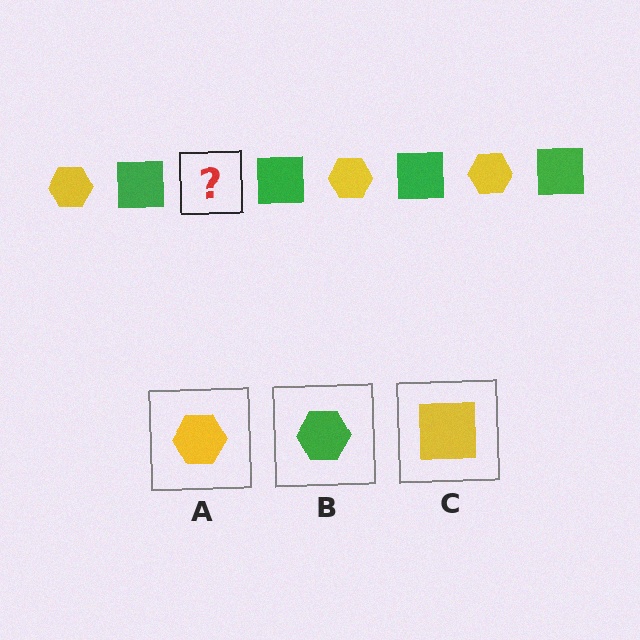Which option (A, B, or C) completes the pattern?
A.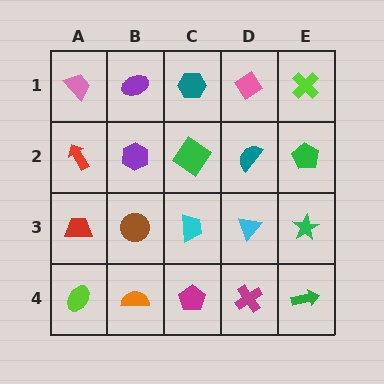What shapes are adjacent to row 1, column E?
A green pentagon (row 2, column E), a pink diamond (row 1, column D).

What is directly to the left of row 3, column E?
A cyan triangle.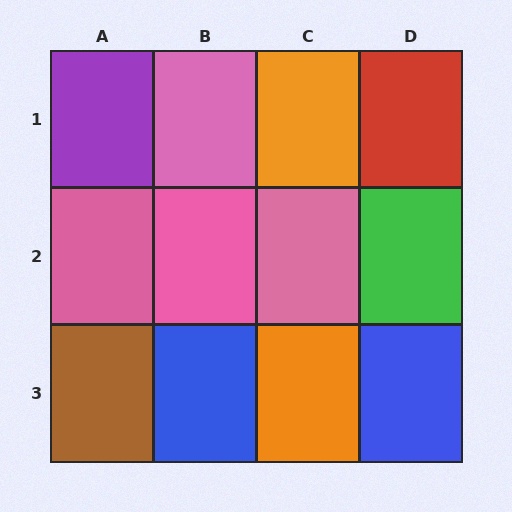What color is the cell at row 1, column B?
Pink.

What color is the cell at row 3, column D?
Blue.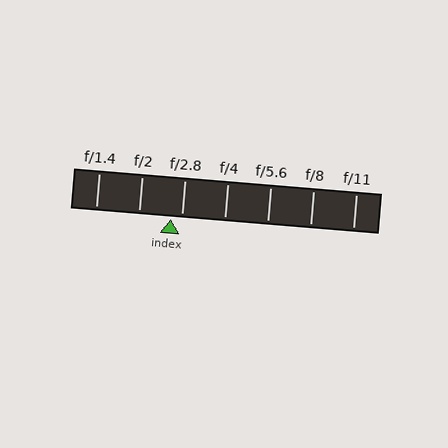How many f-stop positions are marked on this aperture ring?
There are 7 f-stop positions marked.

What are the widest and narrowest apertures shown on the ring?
The widest aperture shown is f/1.4 and the narrowest is f/11.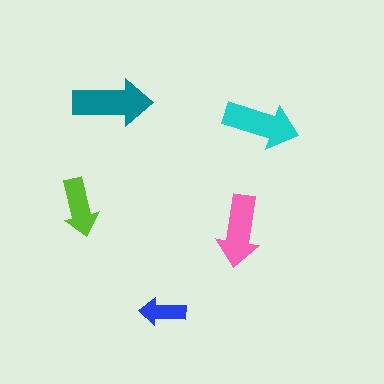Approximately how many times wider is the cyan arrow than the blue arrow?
About 1.5 times wider.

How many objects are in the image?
There are 5 objects in the image.